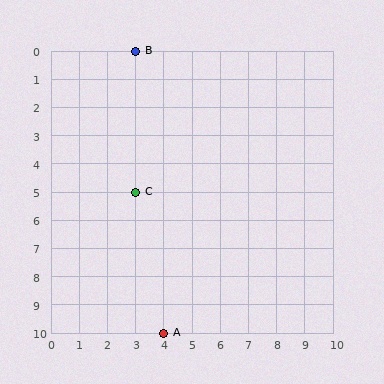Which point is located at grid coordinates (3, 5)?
Point C is at (3, 5).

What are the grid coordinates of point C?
Point C is at grid coordinates (3, 5).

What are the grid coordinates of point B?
Point B is at grid coordinates (3, 0).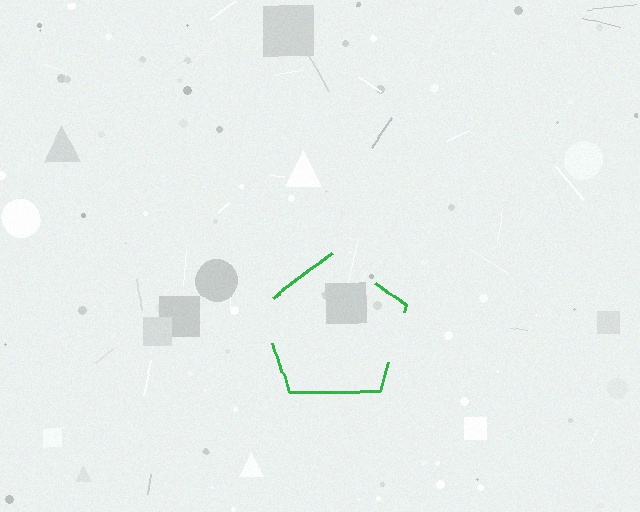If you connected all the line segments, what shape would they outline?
They would outline a pentagon.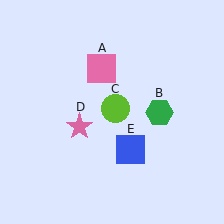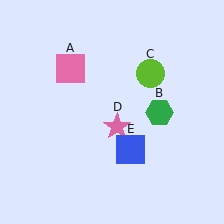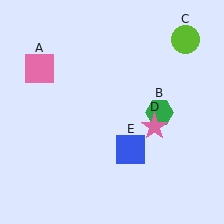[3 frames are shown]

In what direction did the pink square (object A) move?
The pink square (object A) moved left.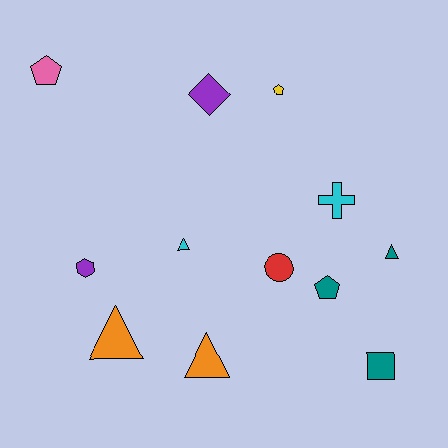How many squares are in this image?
There is 1 square.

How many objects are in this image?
There are 12 objects.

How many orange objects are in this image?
There are 2 orange objects.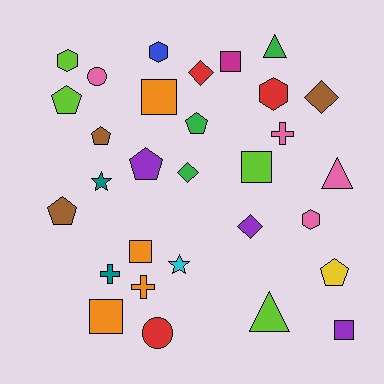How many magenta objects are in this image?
There is 1 magenta object.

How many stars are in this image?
There are 2 stars.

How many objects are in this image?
There are 30 objects.